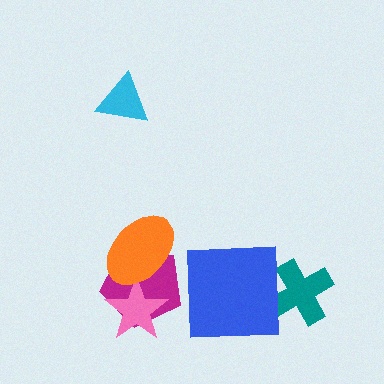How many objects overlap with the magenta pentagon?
2 objects overlap with the magenta pentagon.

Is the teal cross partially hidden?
Yes, it is partially covered by another shape.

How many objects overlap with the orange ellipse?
2 objects overlap with the orange ellipse.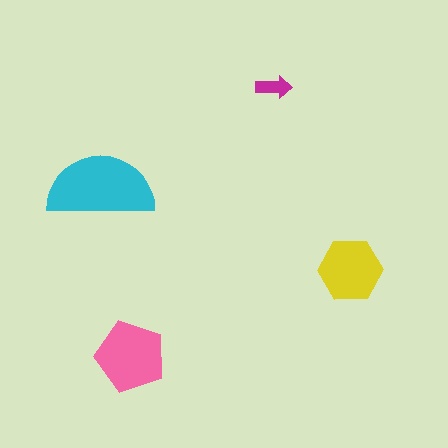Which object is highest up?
The magenta arrow is topmost.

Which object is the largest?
The cyan semicircle.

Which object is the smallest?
The magenta arrow.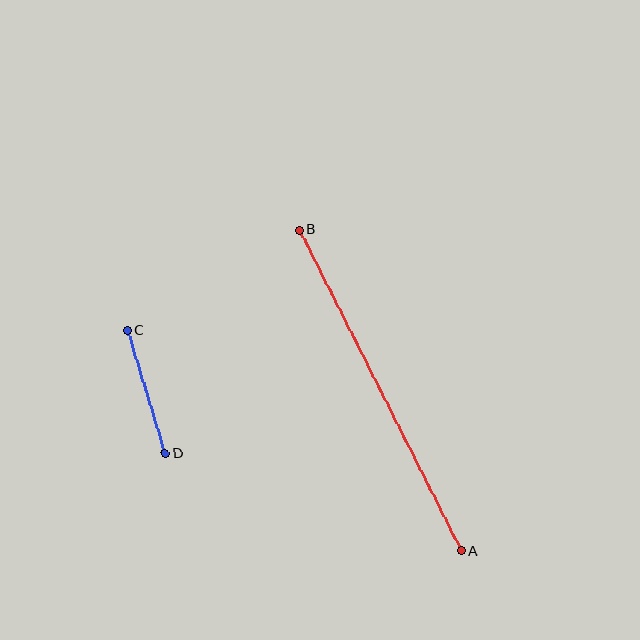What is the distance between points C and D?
The distance is approximately 129 pixels.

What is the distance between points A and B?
The distance is approximately 360 pixels.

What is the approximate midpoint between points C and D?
The midpoint is at approximately (146, 392) pixels.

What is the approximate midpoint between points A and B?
The midpoint is at approximately (380, 390) pixels.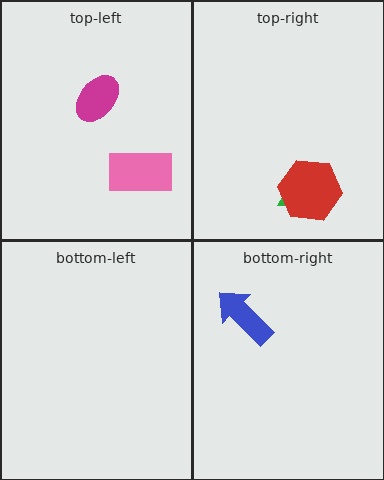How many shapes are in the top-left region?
2.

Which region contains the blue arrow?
The bottom-right region.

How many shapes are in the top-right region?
2.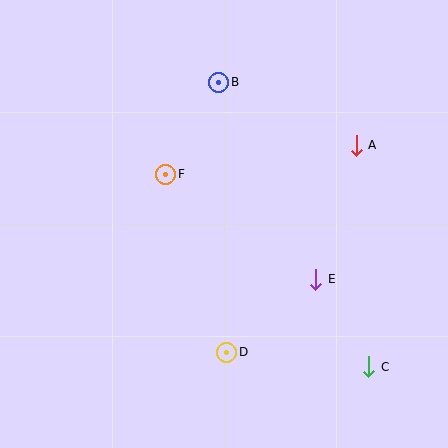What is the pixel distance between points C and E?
The distance between C and E is 102 pixels.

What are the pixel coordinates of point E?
Point E is at (316, 279).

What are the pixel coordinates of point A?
Point A is at (356, 145).